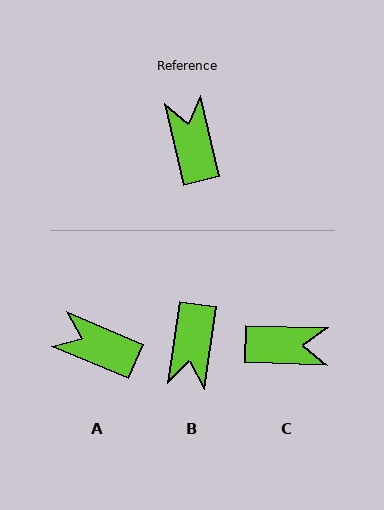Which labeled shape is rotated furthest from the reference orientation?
B, about 159 degrees away.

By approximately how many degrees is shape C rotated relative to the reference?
Approximately 105 degrees clockwise.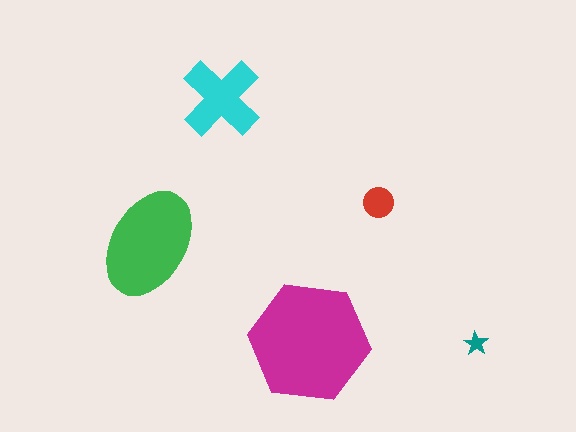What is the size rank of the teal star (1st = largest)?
5th.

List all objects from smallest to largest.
The teal star, the red circle, the cyan cross, the green ellipse, the magenta hexagon.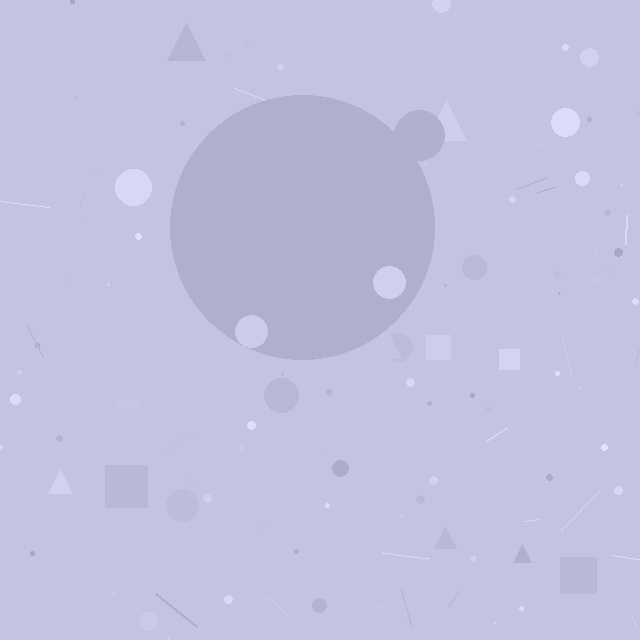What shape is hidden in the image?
A circle is hidden in the image.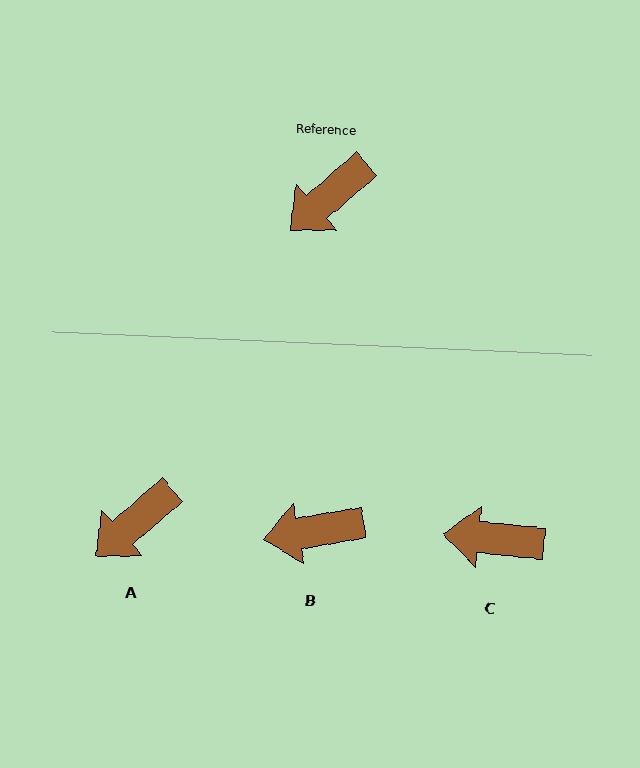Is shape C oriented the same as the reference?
No, it is off by about 47 degrees.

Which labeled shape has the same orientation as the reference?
A.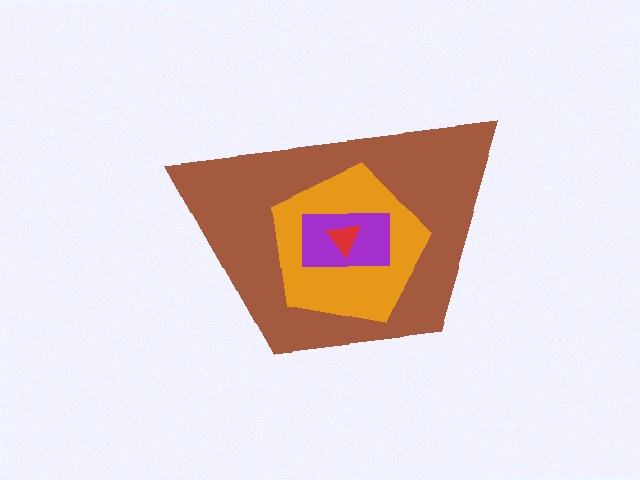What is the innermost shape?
The red triangle.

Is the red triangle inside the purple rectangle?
Yes.